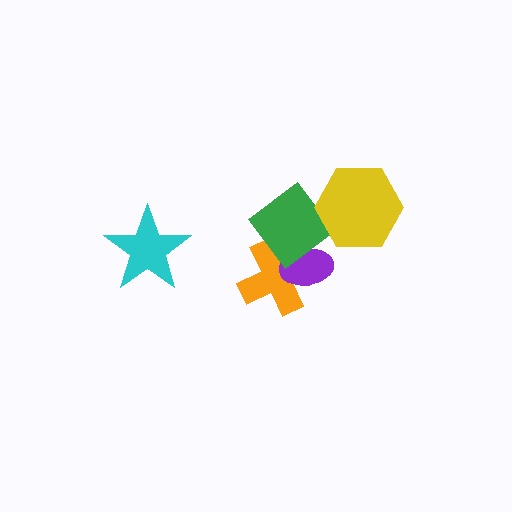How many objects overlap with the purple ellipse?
2 objects overlap with the purple ellipse.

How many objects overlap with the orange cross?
2 objects overlap with the orange cross.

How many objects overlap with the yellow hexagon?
1 object overlaps with the yellow hexagon.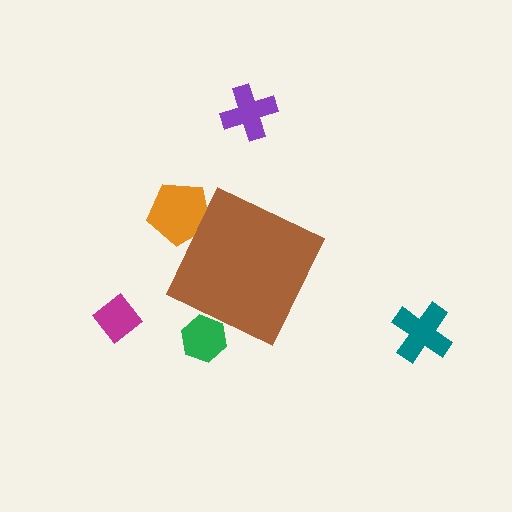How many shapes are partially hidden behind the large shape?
2 shapes are partially hidden.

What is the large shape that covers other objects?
A brown diamond.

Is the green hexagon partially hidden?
Yes, the green hexagon is partially hidden behind the brown diamond.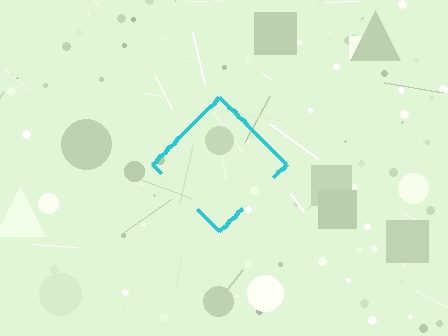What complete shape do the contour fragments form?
The contour fragments form a diamond.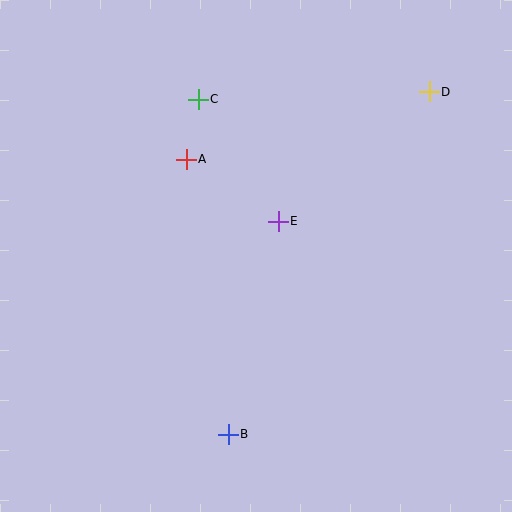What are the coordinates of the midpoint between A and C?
The midpoint between A and C is at (192, 129).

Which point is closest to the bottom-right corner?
Point B is closest to the bottom-right corner.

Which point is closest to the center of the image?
Point E at (278, 221) is closest to the center.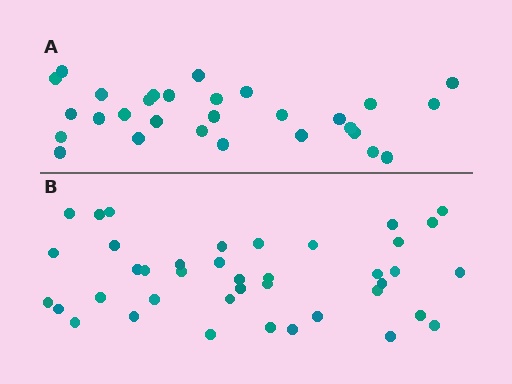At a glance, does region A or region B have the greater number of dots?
Region B (the bottom region) has more dots.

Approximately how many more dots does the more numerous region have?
Region B has roughly 12 or so more dots than region A.